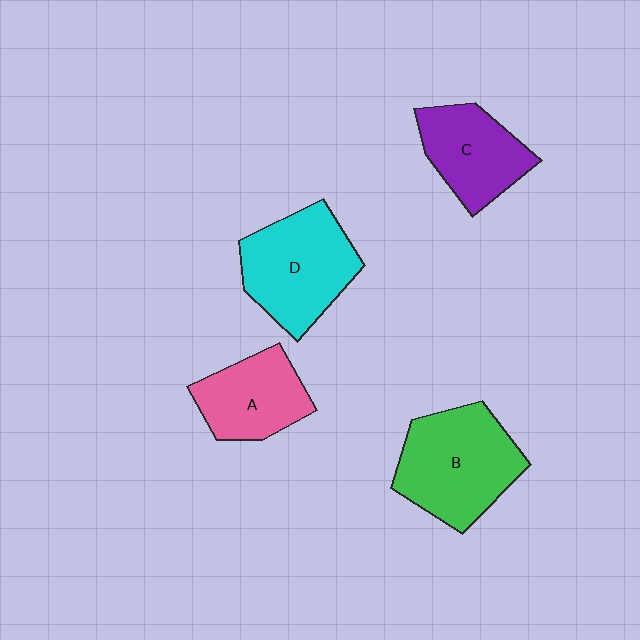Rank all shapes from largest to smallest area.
From largest to smallest: B (green), D (cyan), C (purple), A (pink).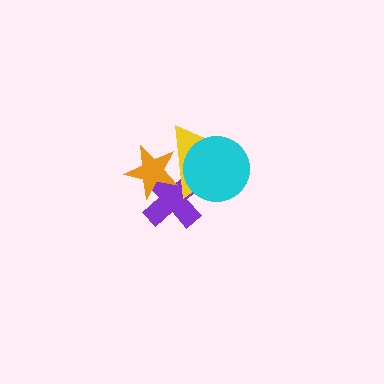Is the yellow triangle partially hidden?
Yes, it is partially covered by another shape.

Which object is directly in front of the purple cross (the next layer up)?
The yellow triangle is directly in front of the purple cross.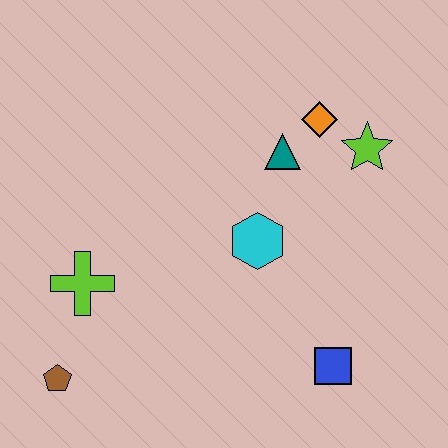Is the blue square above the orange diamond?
No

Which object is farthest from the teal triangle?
The brown pentagon is farthest from the teal triangle.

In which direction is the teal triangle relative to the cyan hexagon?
The teal triangle is above the cyan hexagon.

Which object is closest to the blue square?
The cyan hexagon is closest to the blue square.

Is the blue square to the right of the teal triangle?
Yes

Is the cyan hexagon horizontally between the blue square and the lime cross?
Yes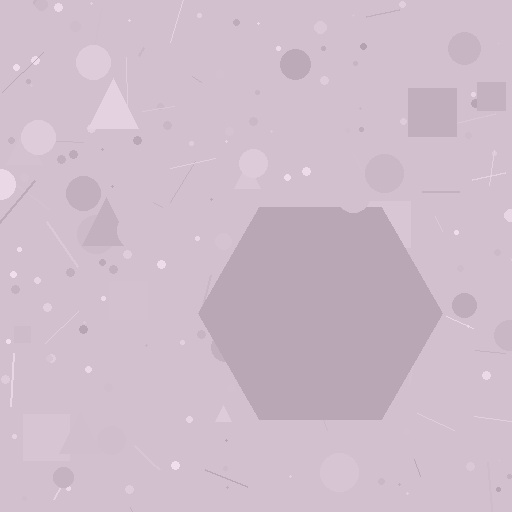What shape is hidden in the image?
A hexagon is hidden in the image.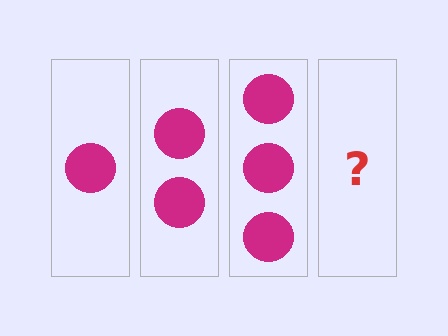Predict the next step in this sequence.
The next step is 4 circles.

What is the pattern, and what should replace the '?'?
The pattern is that each step adds one more circle. The '?' should be 4 circles.